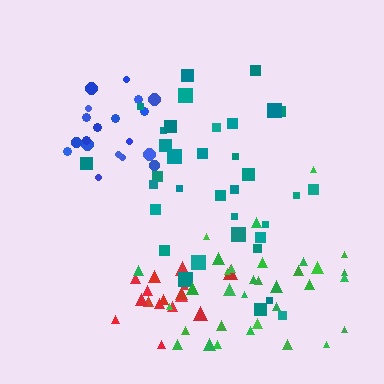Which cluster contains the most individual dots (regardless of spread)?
Teal (35).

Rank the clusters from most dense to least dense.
red, blue, teal, green.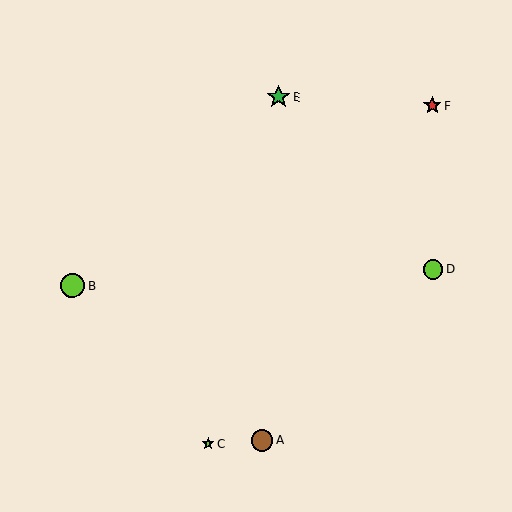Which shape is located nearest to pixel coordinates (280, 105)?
The green star (labeled E) at (279, 97) is nearest to that location.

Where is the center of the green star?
The center of the green star is at (279, 97).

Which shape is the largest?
The lime circle (labeled B) is the largest.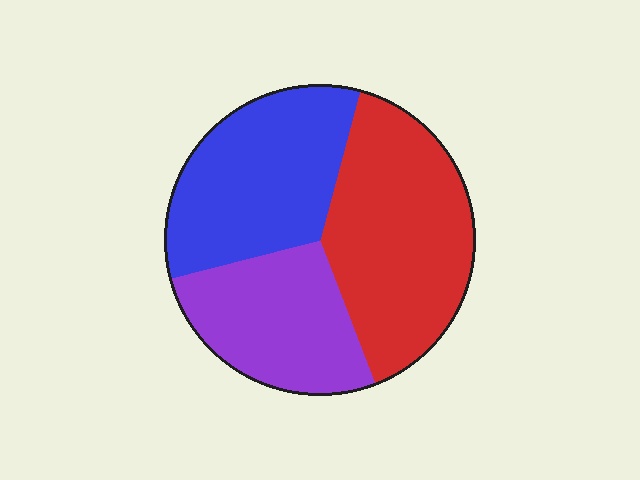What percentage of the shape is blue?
Blue takes up between a third and a half of the shape.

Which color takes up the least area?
Purple, at roughly 25%.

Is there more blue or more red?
Red.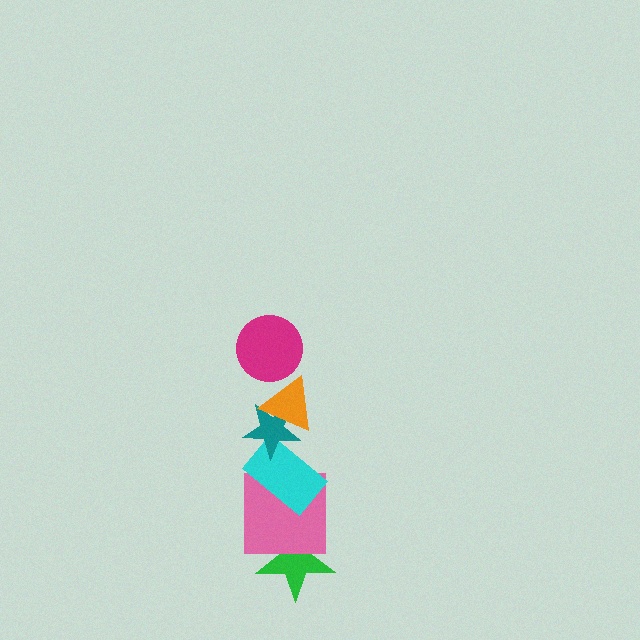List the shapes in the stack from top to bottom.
From top to bottom: the magenta circle, the orange triangle, the teal star, the cyan rectangle, the pink square, the green star.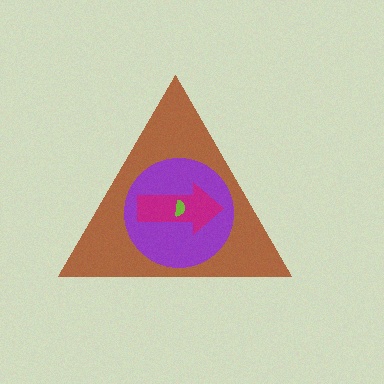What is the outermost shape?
The brown triangle.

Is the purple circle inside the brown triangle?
Yes.